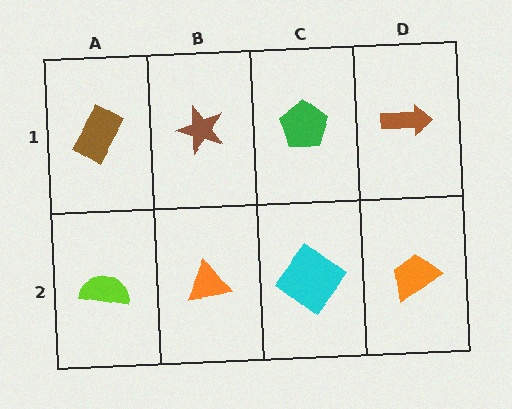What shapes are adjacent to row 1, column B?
An orange triangle (row 2, column B), a brown rectangle (row 1, column A), a green pentagon (row 1, column C).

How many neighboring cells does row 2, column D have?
2.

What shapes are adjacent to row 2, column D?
A brown arrow (row 1, column D), a cyan diamond (row 2, column C).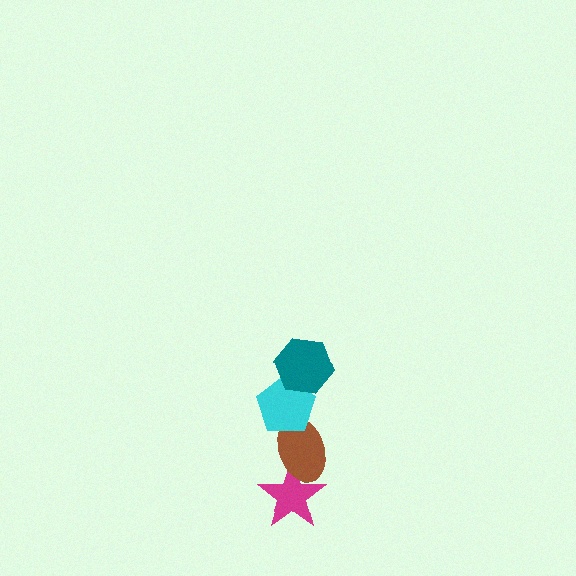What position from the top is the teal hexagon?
The teal hexagon is 1st from the top.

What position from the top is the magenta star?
The magenta star is 4th from the top.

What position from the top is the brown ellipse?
The brown ellipse is 3rd from the top.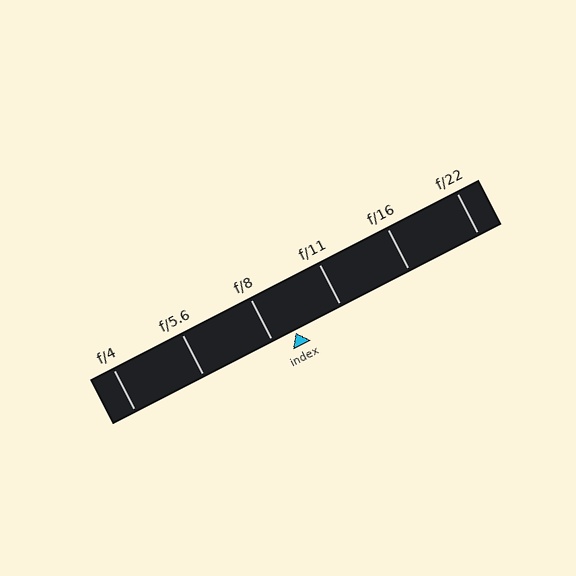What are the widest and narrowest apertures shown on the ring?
The widest aperture shown is f/4 and the narrowest is f/22.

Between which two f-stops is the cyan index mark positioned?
The index mark is between f/8 and f/11.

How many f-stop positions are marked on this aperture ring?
There are 6 f-stop positions marked.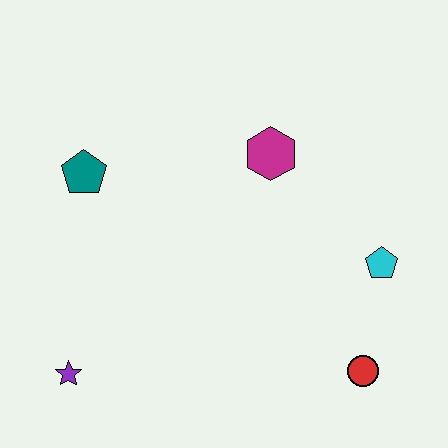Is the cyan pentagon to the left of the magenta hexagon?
No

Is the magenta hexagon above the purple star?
Yes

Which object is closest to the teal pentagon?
The magenta hexagon is closest to the teal pentagon.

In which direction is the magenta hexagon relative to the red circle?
The magenta hexagon is above the red circle.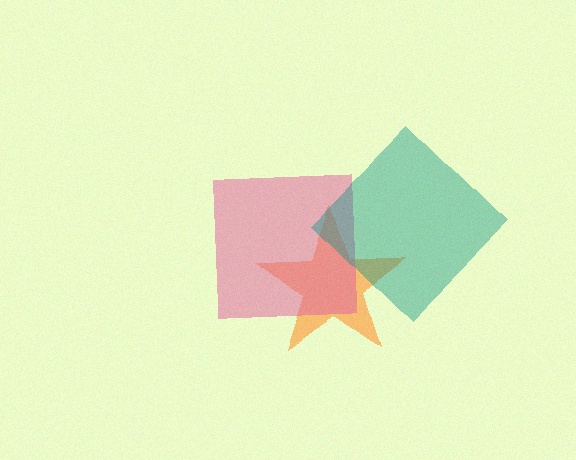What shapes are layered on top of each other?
The layered shapes are: an orange star, a pink square, a teal diamond.